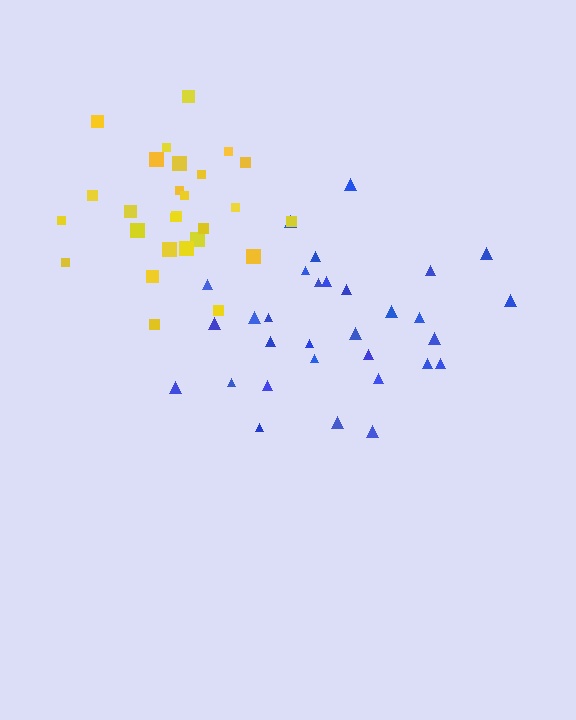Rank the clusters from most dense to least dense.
yellow, blue.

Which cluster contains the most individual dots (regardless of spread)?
Blue (32).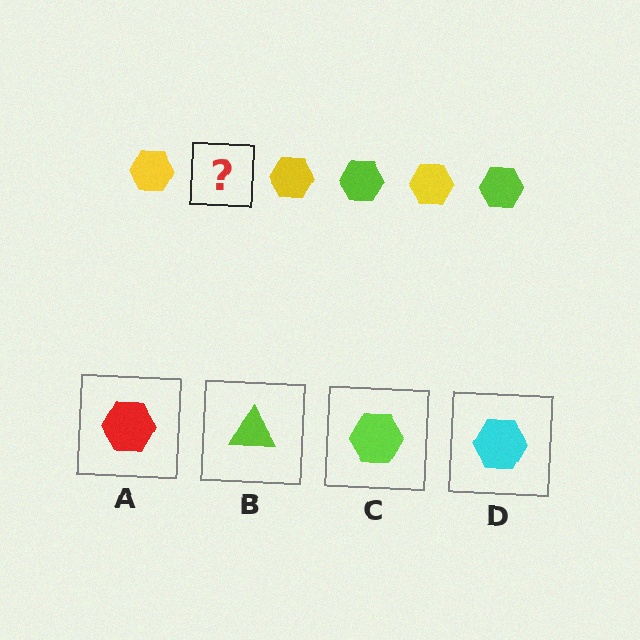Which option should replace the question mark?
Option C.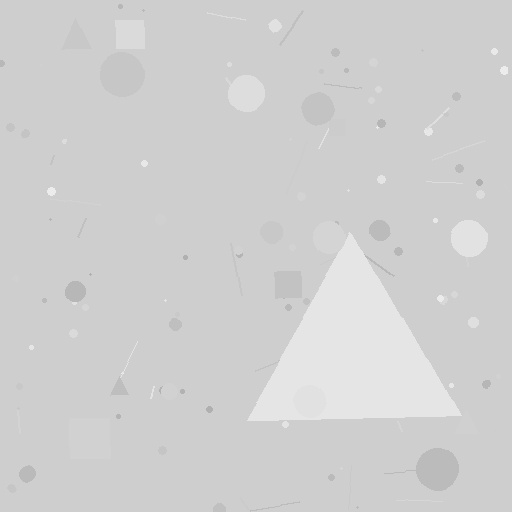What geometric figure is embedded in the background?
A triangle is embedded in the background.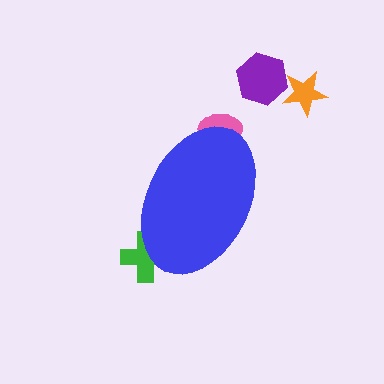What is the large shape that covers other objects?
A blue ellipse.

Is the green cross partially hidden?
Yes, the green cross is partially hidden behind the blue ellipse.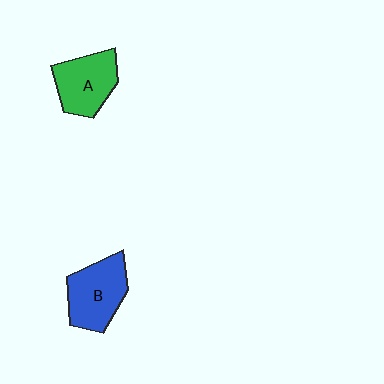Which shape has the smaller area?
Shape A (green).